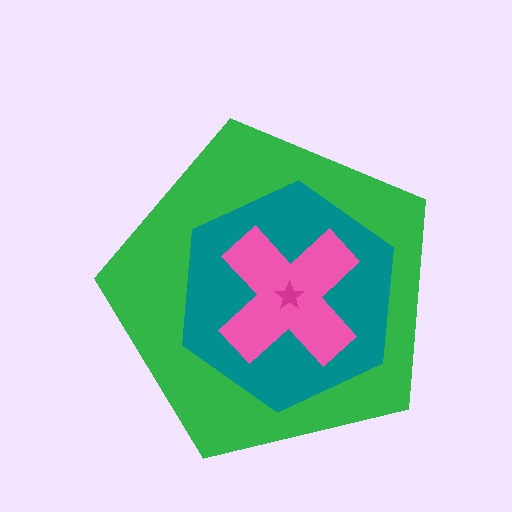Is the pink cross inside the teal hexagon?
Yes.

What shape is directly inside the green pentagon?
The teal hexagon.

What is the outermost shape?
The green pentagon.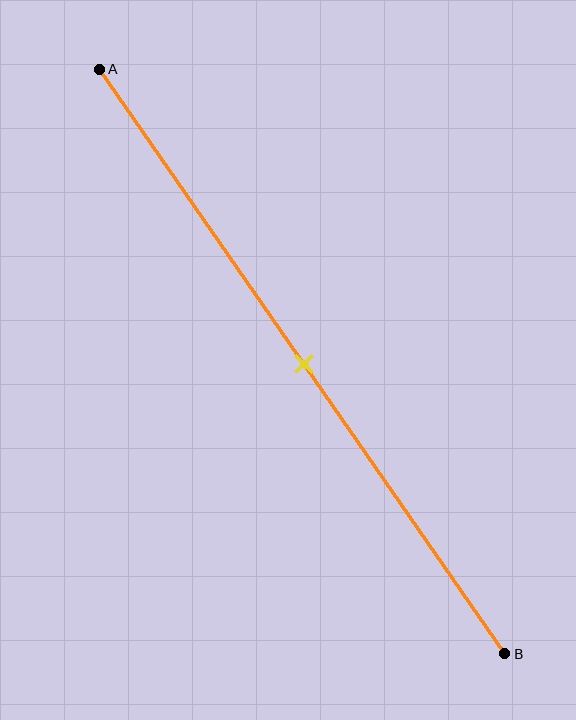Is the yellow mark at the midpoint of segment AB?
Yes, the mark is approximately at the midpoint.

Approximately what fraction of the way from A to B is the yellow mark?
The yellow mark is approximately 50% of the way from A to B.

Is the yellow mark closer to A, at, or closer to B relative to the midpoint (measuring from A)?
The yellow mark is approximately at the midpoint of segment AB.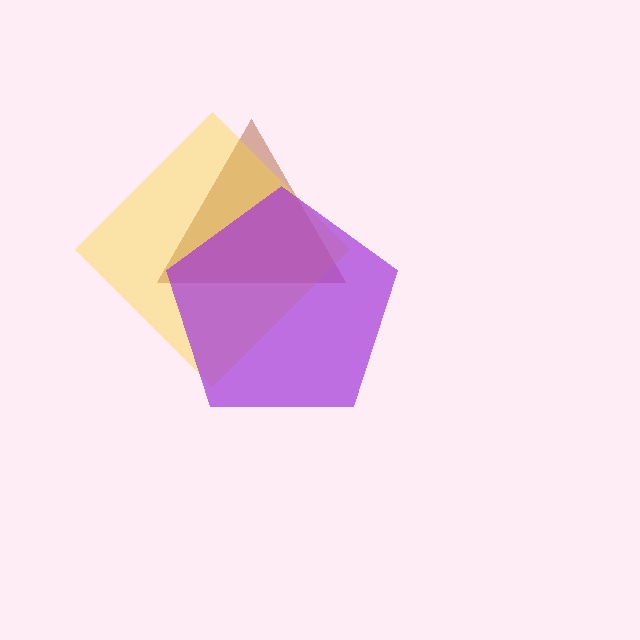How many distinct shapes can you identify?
There are 3 distinct shapes: a brown triangle, a yellow diamond, a purple pentagon.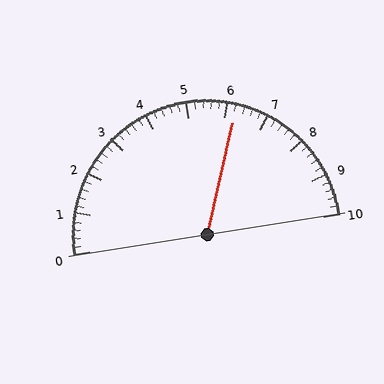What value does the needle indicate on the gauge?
The needle indicates approximately 6.2.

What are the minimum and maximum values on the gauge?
The gauge ranges from 0 to 10.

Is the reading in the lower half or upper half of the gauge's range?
The reading is in the upper half of the range (0 to 10).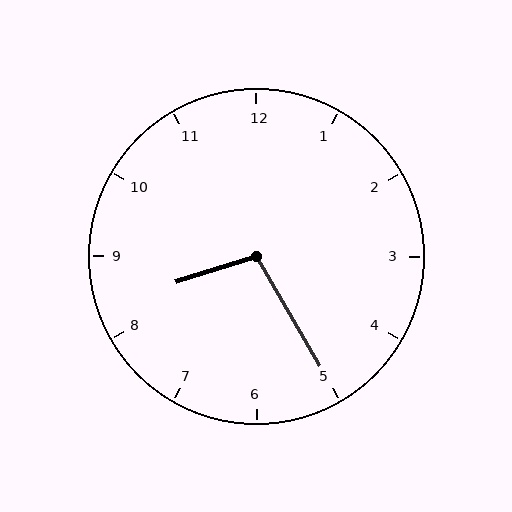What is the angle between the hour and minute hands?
Approximately 102 degrees.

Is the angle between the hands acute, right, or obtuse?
It is obtuse.